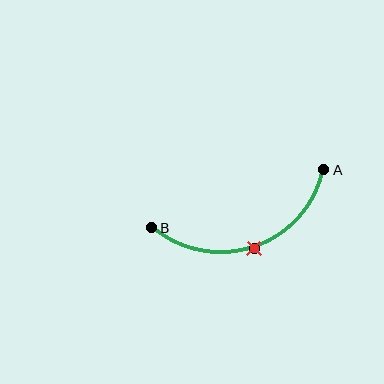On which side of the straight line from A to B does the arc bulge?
The arc bulges below the straight line connecting A and B.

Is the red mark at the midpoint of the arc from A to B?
Yes. The red mark lies on the arc at equal arc-length from both A and B — it is the arc midpoint.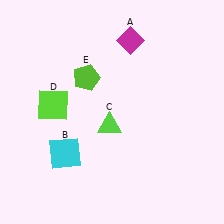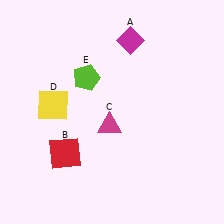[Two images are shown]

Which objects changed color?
B changed from cyan to red. C changed from lime to magenta. D changed from lime to yellow.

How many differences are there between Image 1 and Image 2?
There are 3 differences between the two images.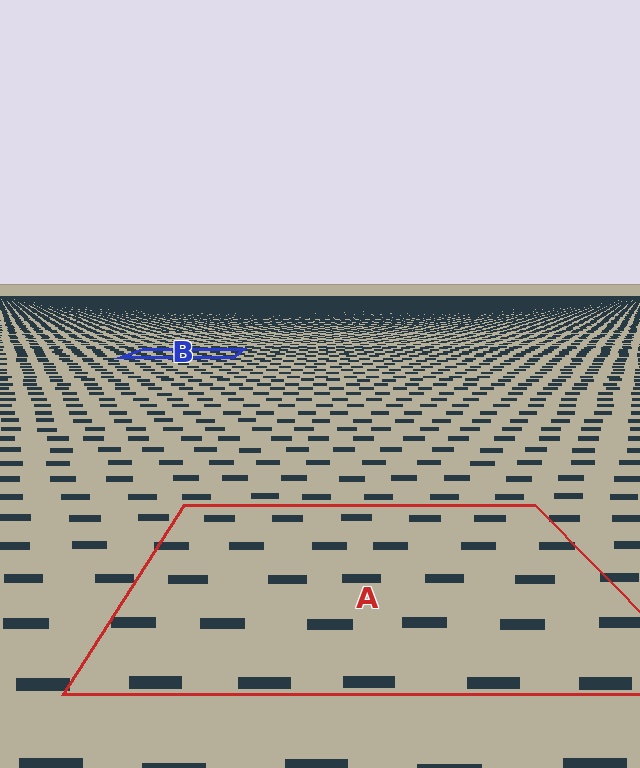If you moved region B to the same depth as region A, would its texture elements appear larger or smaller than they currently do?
They would appear larger. At a closer depth, the same texture elements are projected at a bigger on-screen size.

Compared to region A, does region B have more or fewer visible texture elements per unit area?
Region B has more texture elements per unit area — they are packed more densely because it is farther away.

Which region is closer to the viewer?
Region A is closer. The texture elements there are larger and more spread out.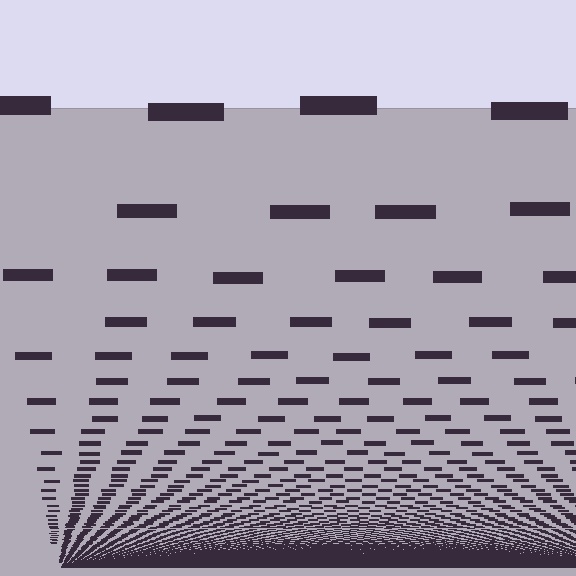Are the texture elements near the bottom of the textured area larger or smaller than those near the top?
Smaller. The gradient is inverted — elements near the bottom are smaller and denser.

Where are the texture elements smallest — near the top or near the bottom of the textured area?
Near the bottom.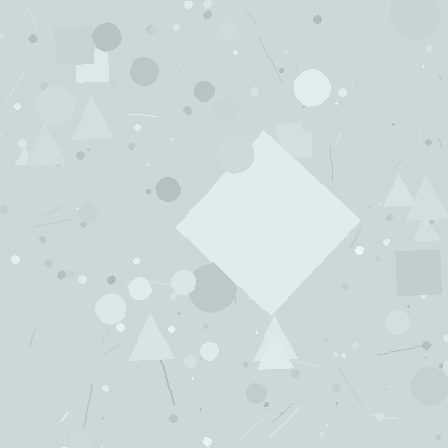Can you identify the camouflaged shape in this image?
The camouflaged shape is a diamond.